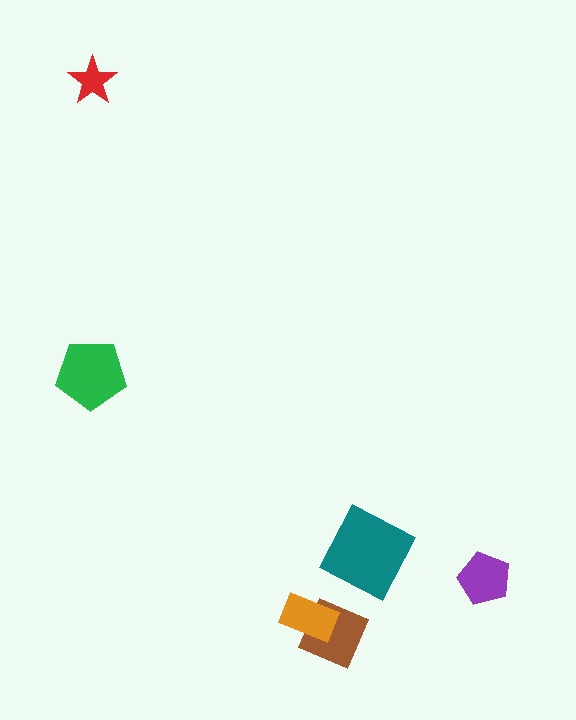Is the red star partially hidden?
No, no other shape covers it.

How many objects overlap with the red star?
0 objects overlap with the red star.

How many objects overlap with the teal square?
0 objects overlap with the teal square.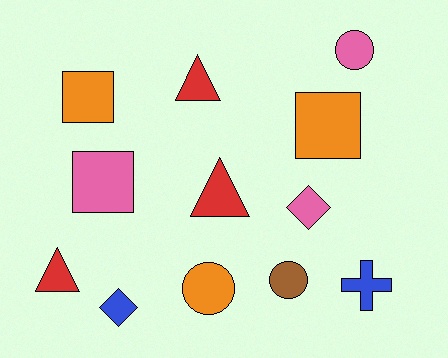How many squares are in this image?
There are 3 squares.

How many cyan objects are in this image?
There are no cyan objects.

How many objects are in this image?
There are 12 objects.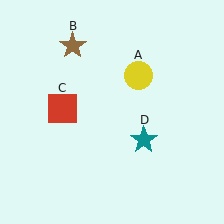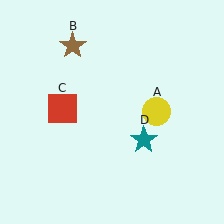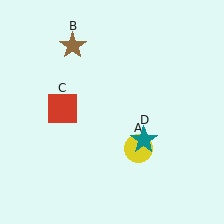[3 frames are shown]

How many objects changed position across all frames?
1 object changed position: yellow circle (object A).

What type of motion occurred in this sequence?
The yellow circle (object A) rotated clockwise around the center of the scene.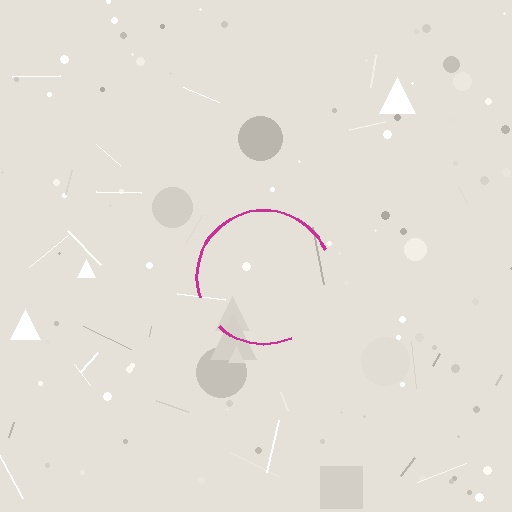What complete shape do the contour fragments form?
The contour fragments form a circle.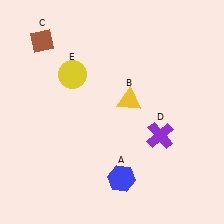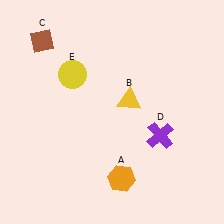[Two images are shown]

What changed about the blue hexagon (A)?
In Image 1, A is blue. In Image 2, it changed to orange.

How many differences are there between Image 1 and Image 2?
There is 1 difference between the two images.